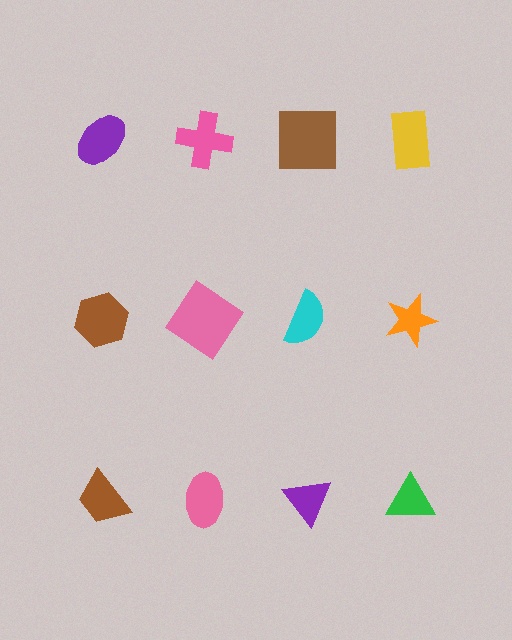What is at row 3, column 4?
A green triangle.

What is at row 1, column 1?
A purple ellipse.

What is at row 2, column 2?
A pink diamond.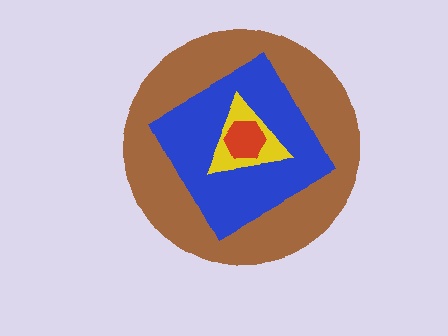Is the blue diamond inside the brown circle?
Yes.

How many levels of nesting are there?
4.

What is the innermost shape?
The red hexagon.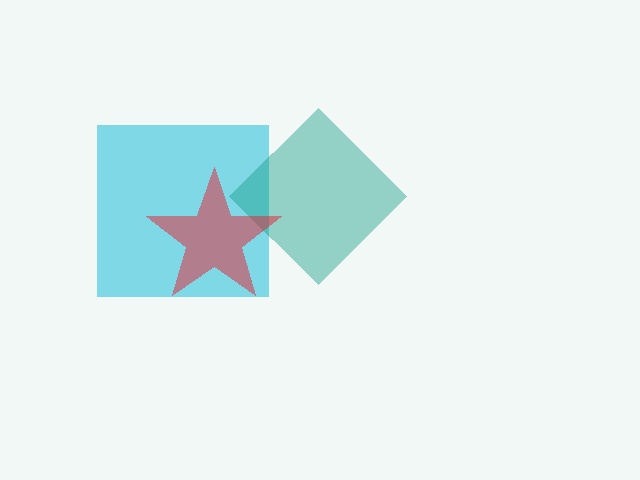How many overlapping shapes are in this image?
There are 3 overlapping shapes in the image.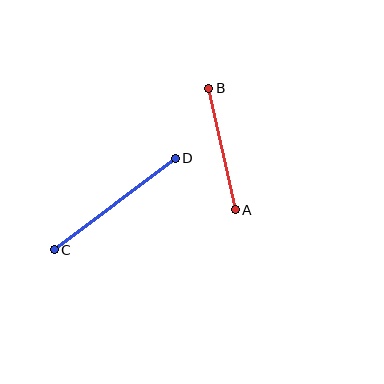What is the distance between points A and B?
The distance is approximately 124 pixels.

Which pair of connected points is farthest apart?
Points C and D are farthest apart.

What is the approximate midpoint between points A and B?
The midpoint is at approximately (222, 149) pixels.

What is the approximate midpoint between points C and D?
The midpoint is at approximately (115, 204) pixels.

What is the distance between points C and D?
The distance is approximately 152 pixels.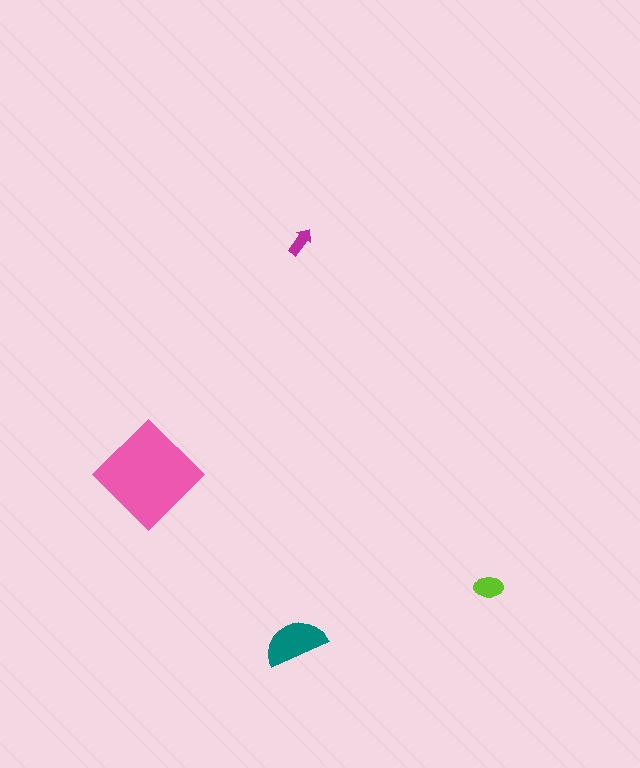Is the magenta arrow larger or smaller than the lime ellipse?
Smaller.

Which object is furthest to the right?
The lime ellipse is rightmost.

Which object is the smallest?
The magenta arrow.